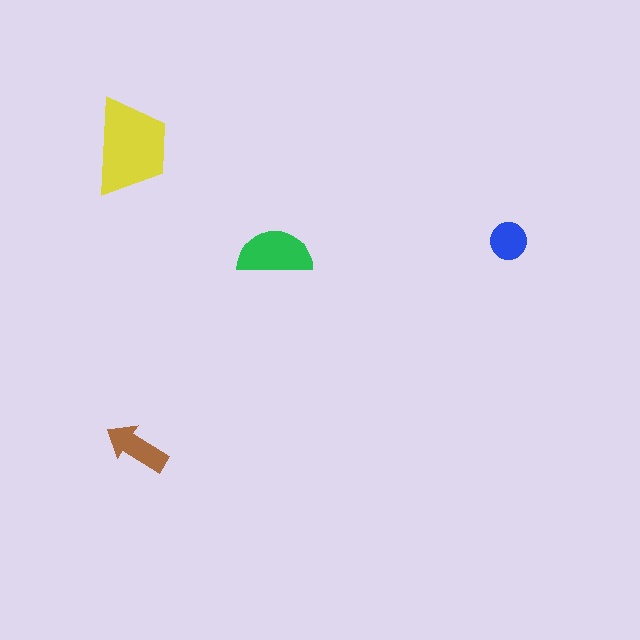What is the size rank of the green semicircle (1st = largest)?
2nd.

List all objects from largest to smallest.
The yellow trapezoid, the green semicircle, the brown arrow, the blue circle.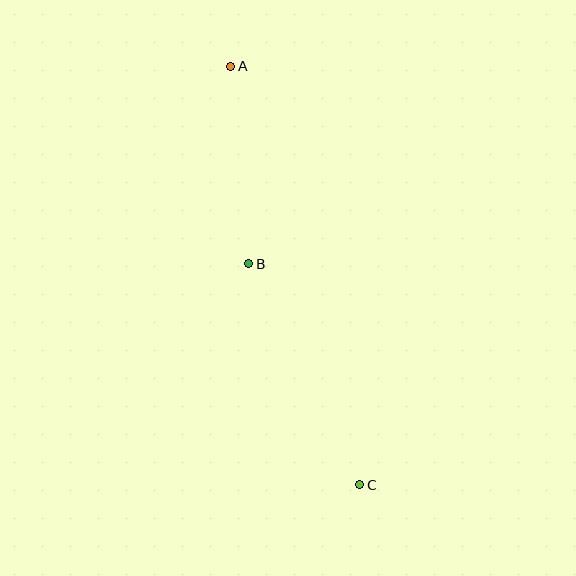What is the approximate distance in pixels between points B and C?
The distance between B and C is approximately 247 pixels.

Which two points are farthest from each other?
Points A and C are farthest from each other.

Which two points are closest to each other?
Points A and B are closest to each other.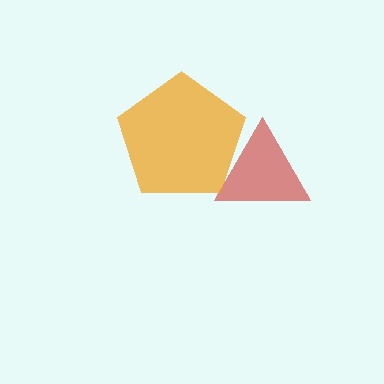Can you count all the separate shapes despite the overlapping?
Yes, there are 2 separate shapes.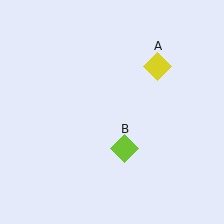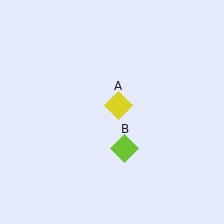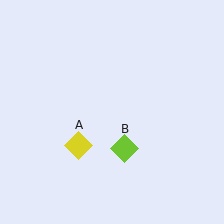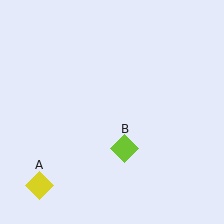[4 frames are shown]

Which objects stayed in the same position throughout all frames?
Lime diamond (object B) remained stationary.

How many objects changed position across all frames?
1 object changed position: yellow diamond (object A).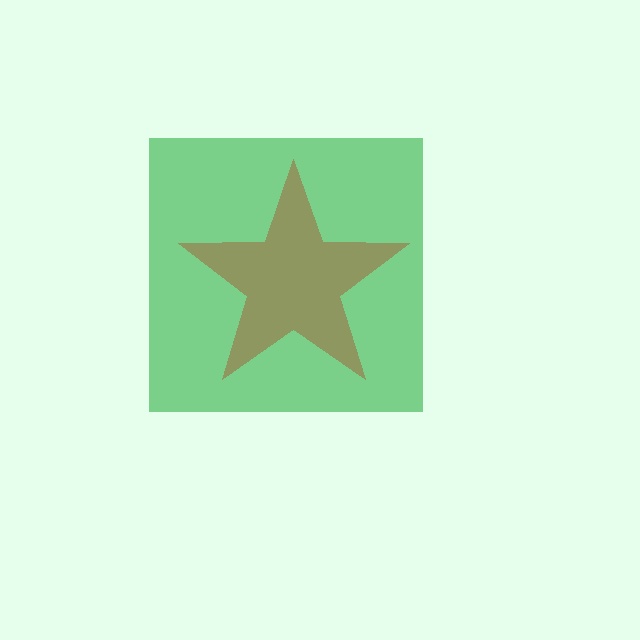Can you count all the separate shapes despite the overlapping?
Yes, there are 2 separate shapes.